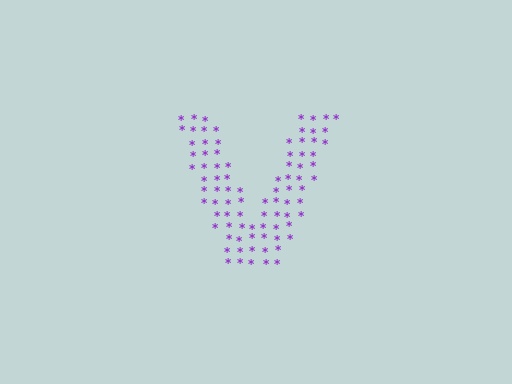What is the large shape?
The large shape is the letter V.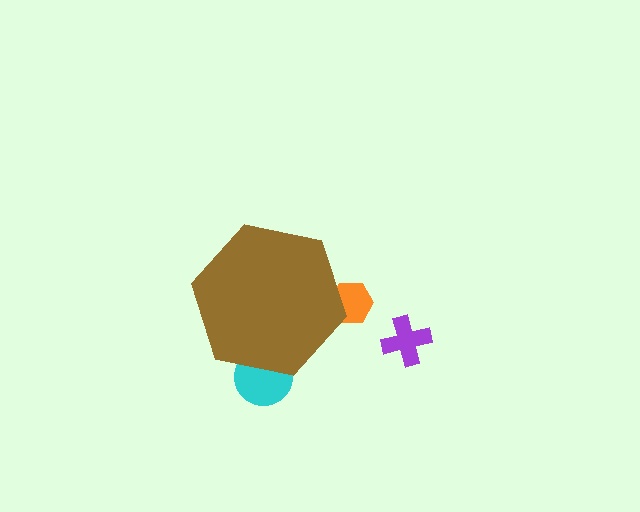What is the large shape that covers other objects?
A brown hexagon.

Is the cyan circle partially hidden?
Yes, the cyan circle is partially hidden behind the brown hexagon.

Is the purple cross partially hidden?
No, the purple cross is fully visible.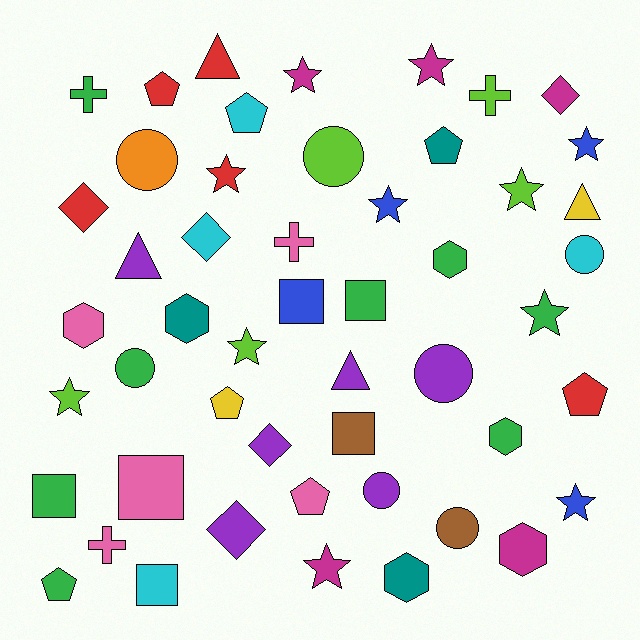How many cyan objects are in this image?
There are 4 cyan objects.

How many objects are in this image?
There are 50 objects.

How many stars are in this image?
There are 11 stars.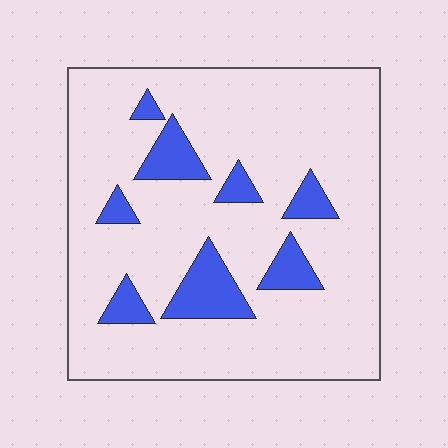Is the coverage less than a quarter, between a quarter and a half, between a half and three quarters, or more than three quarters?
Less than a quarter.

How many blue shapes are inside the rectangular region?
8.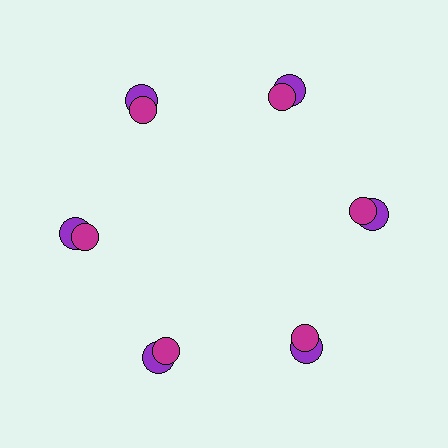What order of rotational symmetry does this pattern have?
This pattern has 6-fold rotational symmetry.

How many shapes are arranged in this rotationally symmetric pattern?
There are 12 shapes, arranged in 6 groups of 2.